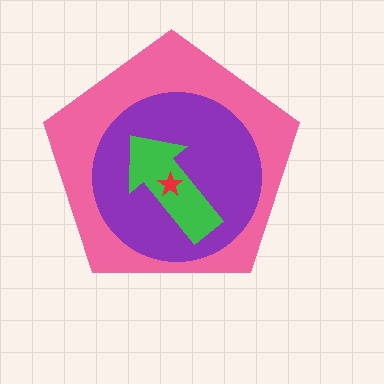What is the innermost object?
The red star.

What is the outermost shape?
The pink pentagon.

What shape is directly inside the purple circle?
The green arrow.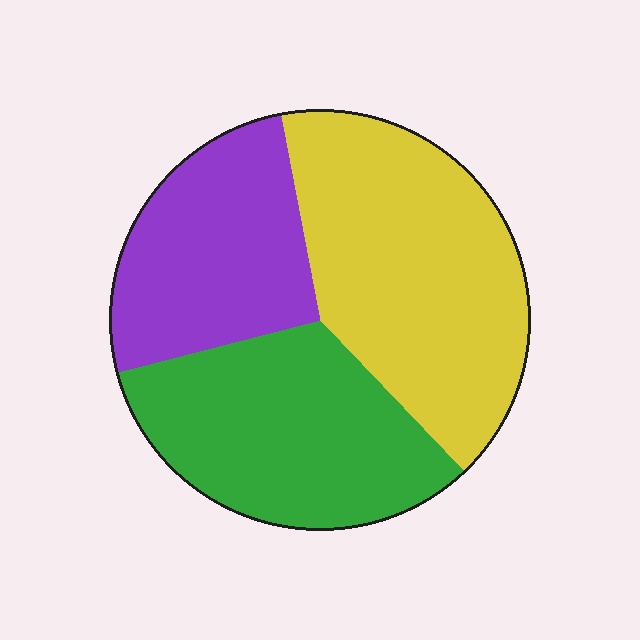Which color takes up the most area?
Yellow, at roughly 40%.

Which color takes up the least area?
Purple, at roughly 25%.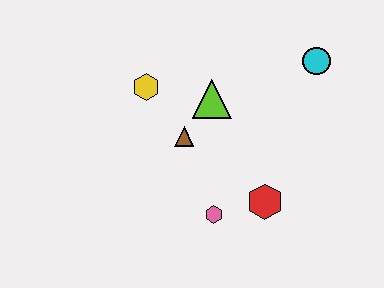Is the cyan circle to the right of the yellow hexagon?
Yes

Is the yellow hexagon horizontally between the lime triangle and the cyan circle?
No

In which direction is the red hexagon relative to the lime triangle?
The red hexagon is below the lime triangle.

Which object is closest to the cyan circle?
The lime triangle is closest to the cyan circle.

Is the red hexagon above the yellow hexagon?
No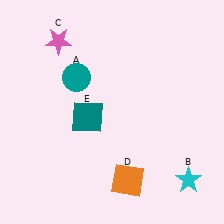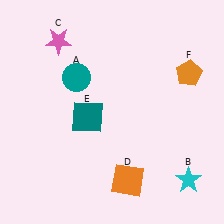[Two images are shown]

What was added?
An orange pentagon (F) was added in Image 2.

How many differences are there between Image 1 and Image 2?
There is 1 difference between the two images.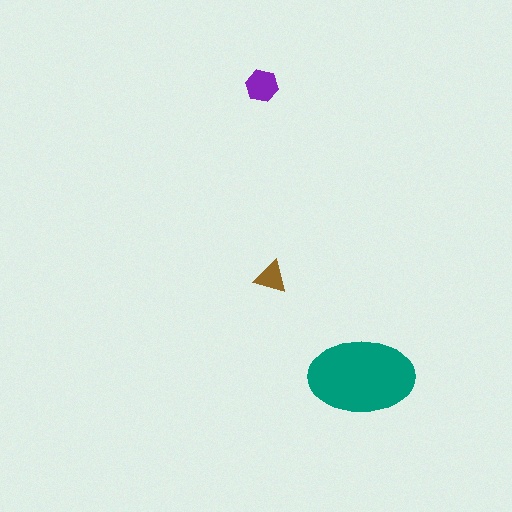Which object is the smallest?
The brown triangle.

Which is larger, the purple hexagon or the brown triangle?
The purple hexagon.